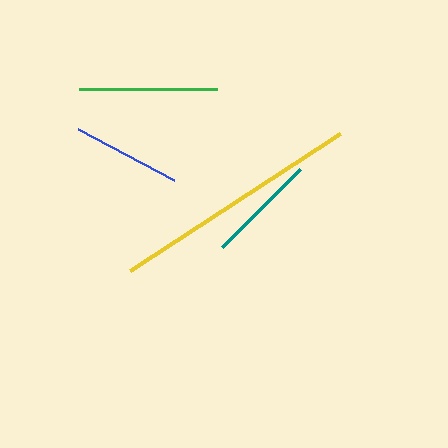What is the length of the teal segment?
The teal segment is approximately 110 pixels long.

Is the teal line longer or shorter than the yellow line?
The yellow line is longer than the teal line.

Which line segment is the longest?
The yellow line is the longest at approximately 251 pixels.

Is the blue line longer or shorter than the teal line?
The teal line is longer than the blue line.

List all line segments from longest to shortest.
From longest to shortest: yellow, green, teal, blue.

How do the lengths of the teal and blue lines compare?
The teal and blue lines are approximately the same length.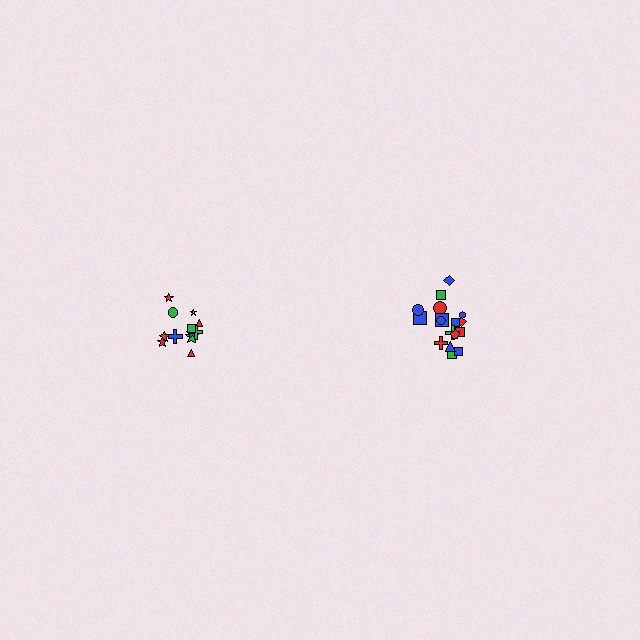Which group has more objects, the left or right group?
The right group.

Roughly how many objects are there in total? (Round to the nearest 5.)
Roughly 30 objects in total.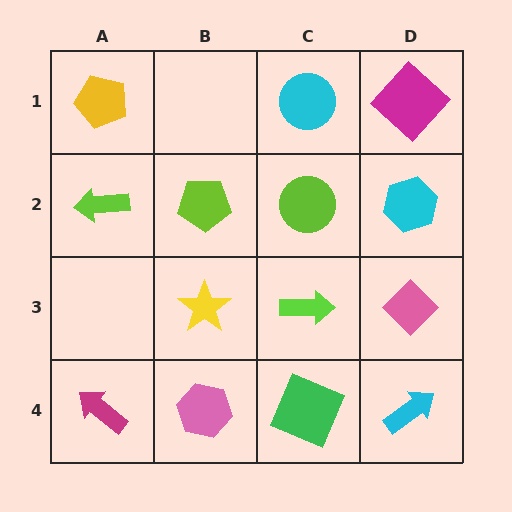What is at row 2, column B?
A lime pentagon.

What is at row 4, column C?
A green square.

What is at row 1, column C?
A cyan circle.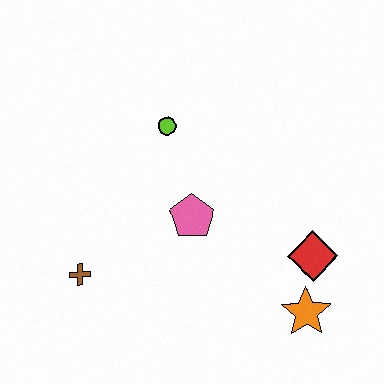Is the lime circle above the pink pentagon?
Yes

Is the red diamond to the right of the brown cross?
Yes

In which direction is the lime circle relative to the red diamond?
The lime circle is to the left of the red diamond.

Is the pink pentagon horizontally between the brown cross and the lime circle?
No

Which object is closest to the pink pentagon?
The lime circle is closest to the pink pentagon.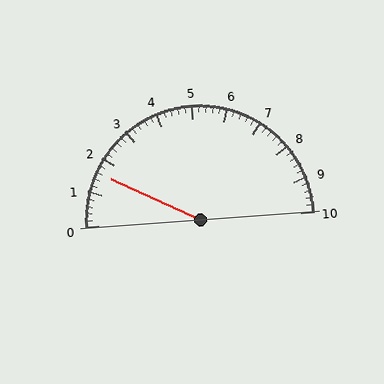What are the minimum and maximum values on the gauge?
The gauge ranges from 0 to 10.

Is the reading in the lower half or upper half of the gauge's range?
The reading is in the lower half of the range (0 to 10).